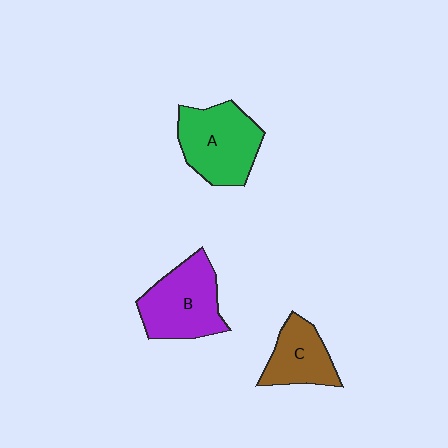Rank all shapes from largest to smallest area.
From largest to smallest: A (green), B (purple), C (brown).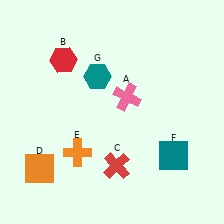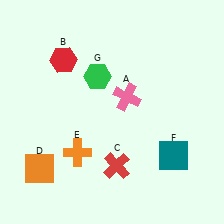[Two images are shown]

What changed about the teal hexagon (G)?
In Image 1, G is teal. In Image 2, it changed to green.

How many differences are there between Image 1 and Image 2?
There is 1 difference between the two images.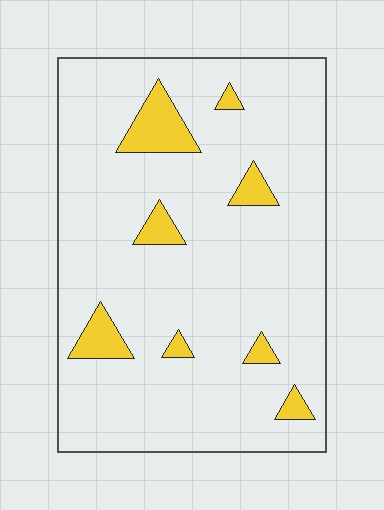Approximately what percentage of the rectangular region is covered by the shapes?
Approximately 10%.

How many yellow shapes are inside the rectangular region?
8.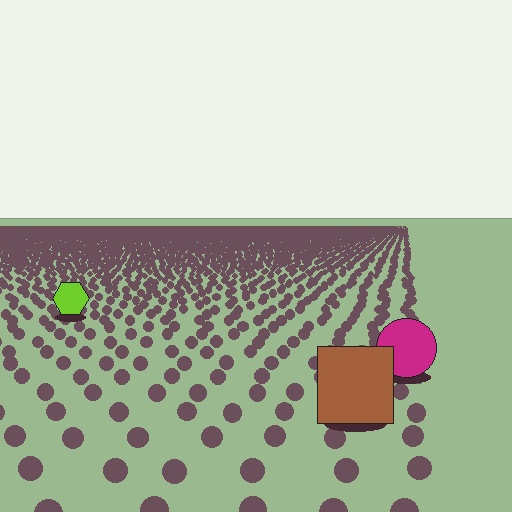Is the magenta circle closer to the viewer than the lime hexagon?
Yes. The magenta circle is closer — you can tell from the texture gradient: the ground texture is coarser near it.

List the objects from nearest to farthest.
From nearest to farthest: the brown square, the magenta circle, the lime hexagon.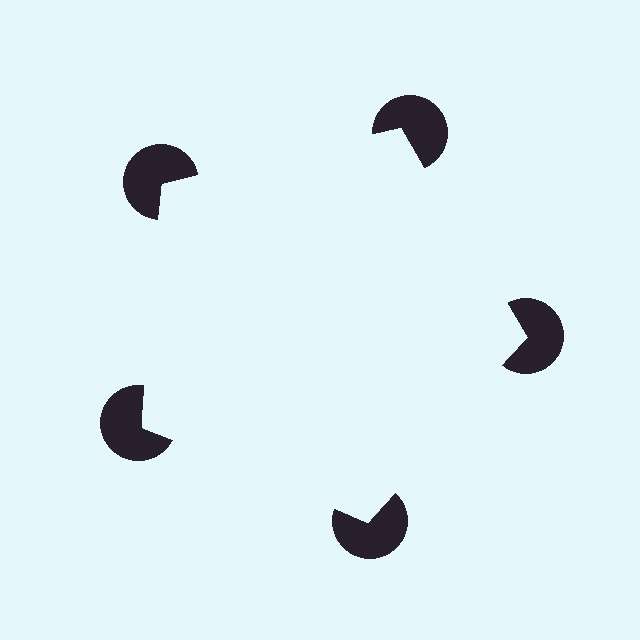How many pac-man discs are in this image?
There are 5 — one at each vertex of the illusory pentagon.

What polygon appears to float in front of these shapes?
An illusory pentagon — its edges are inferred from the aligned wedge cuts in the pac-man discs, not physically drawn.